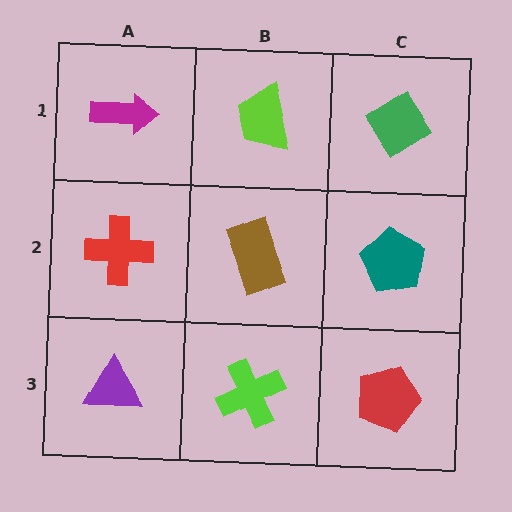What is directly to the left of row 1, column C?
A lime trapezoid.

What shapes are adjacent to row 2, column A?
A magenta arrow (row 1, column A), a purple triangle (row 3, column A), a brown rectangle (row 2, column B).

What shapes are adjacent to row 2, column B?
A lime trapezoid (row 1, column B), a lime cross (row 3, column B), a red cross (row 2, column A), a teal pentagon (row 2, column C).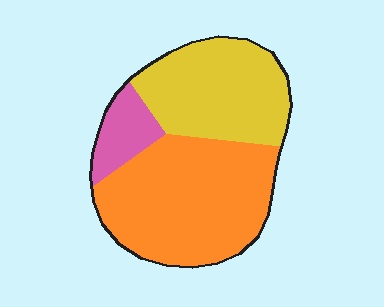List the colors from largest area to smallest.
From largest to smallest: orange, yellow, pink.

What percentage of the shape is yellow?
Yellow takes up about three eighths (3/8) of the shape.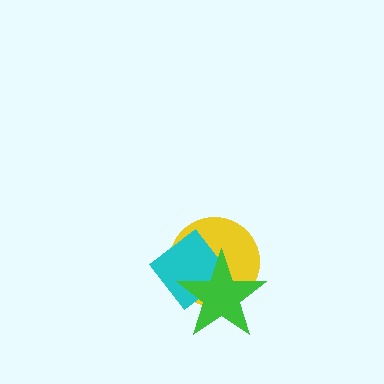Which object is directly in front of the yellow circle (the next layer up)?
The cyan diamond is directly in front of the yellow circle.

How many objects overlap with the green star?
2 objects overlap with the green star.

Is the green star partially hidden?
No, no other shape covers it.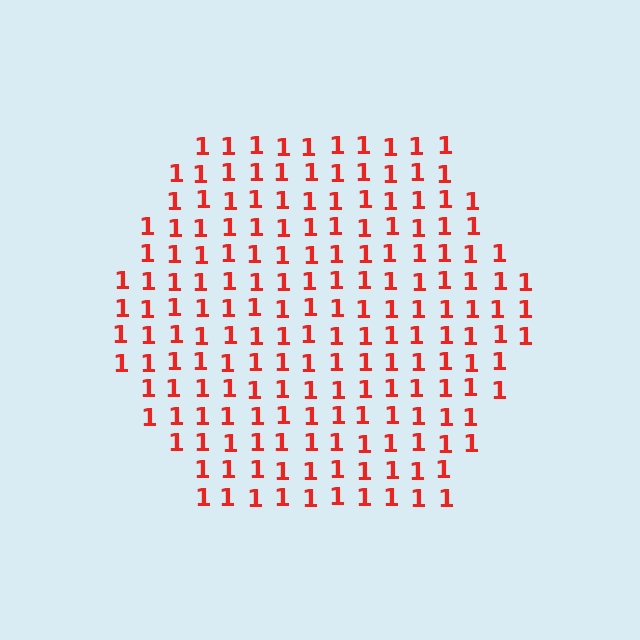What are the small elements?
The small elements are digit 1's.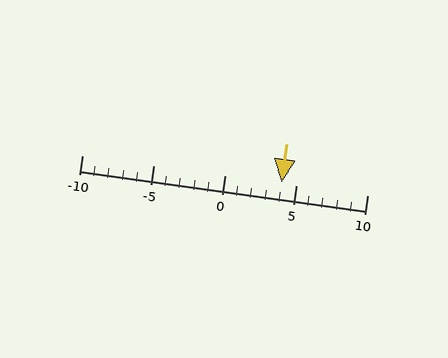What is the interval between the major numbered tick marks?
The major tick marks are spaced 5 units apart.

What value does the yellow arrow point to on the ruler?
The yellow arrow points to approximately 4.